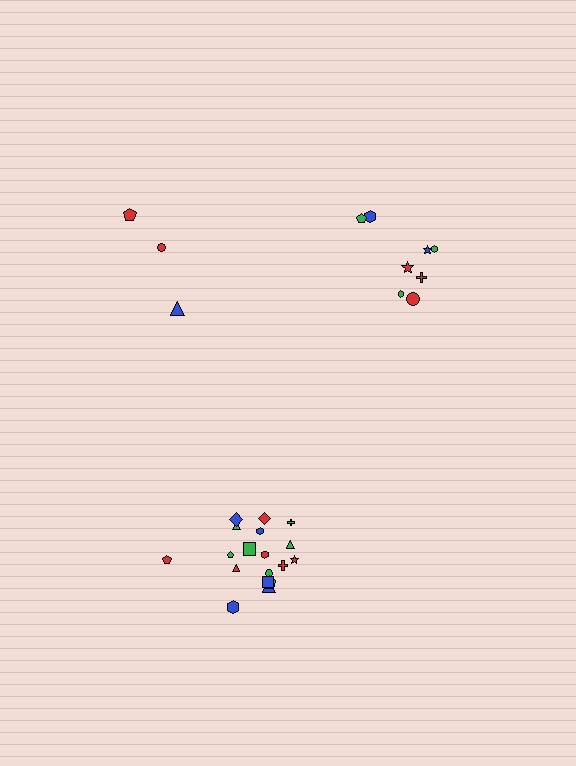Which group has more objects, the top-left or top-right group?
The top-right group.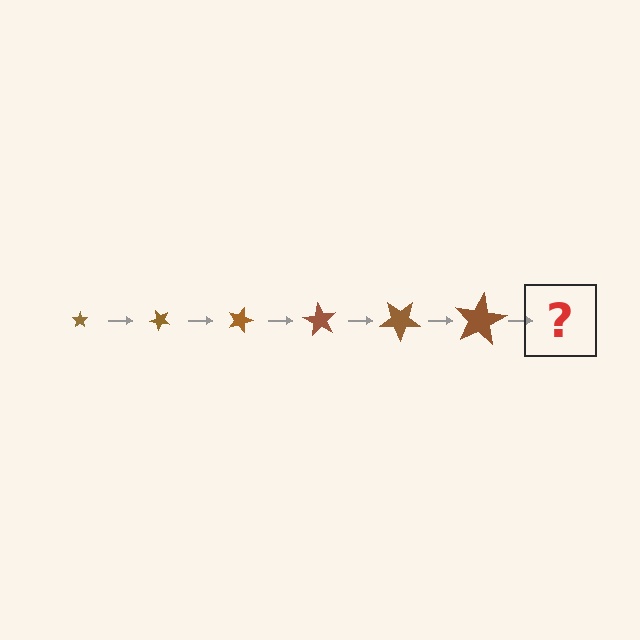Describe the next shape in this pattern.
It should be a star, larger than the previous one and rotated 270 degrees from the start.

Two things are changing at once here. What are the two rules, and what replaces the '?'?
The two rules are that the star grows larger each step and it rotates 45 degrees each step. The '?' should be a star, larger than the previous one and rotated 270 degrees from the start.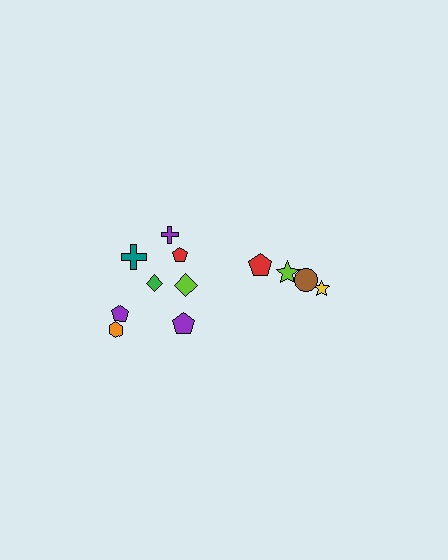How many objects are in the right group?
There are 4 objects.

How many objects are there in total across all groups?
There are 12 objects.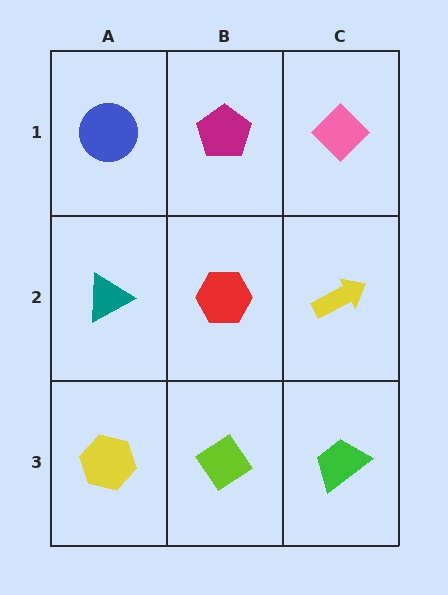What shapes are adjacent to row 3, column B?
A red hexagon (row 2, column B), a yellow hexagon (row 3, column A), a green trapezoid (row 3, column C).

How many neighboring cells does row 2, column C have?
3.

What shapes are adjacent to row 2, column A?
A blue circle (row 1, column A), a yellow hexagon (row 3, column A), a red hexagon (row 2, column B).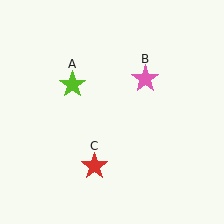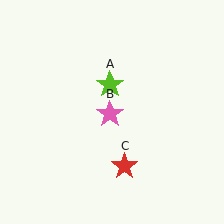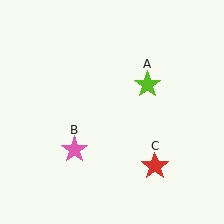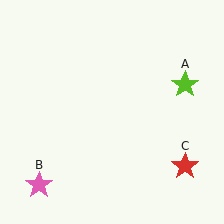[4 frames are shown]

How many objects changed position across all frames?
3 objects changed position: lime star (object A), pink star (object B), red star (object C).